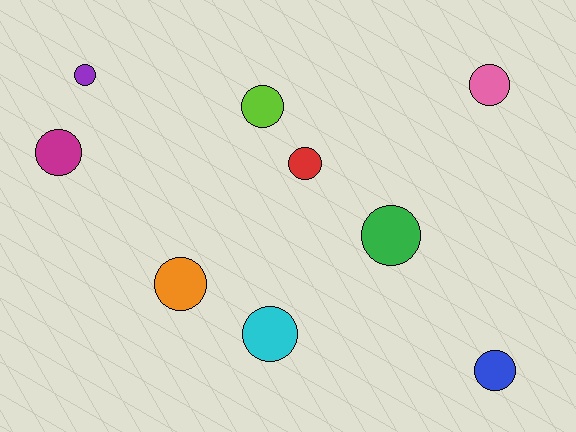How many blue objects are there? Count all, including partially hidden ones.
There is 1 blue object.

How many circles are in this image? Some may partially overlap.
There are 9 circles.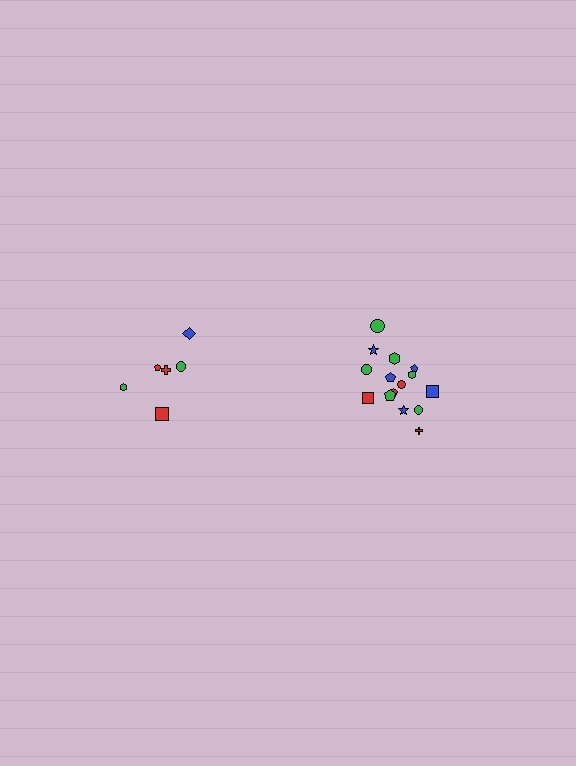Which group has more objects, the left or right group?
The right group.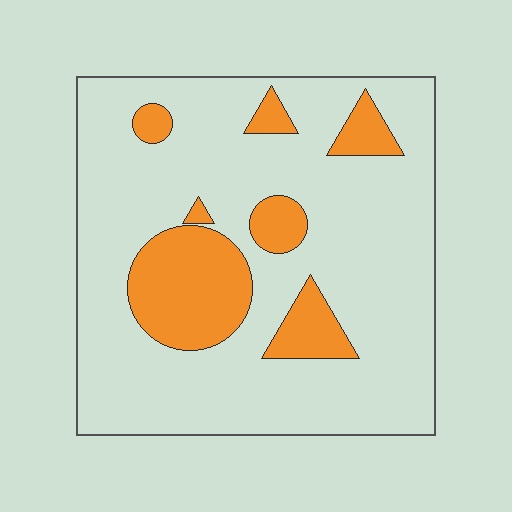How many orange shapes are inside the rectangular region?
7.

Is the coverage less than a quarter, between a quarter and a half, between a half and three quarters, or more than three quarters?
Less than a quarter.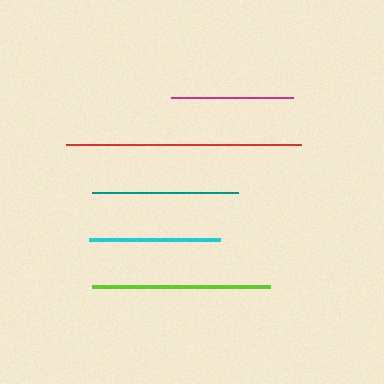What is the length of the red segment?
The red segment is approximately 234 pixels long.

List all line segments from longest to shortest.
From longest to shortest: red, lime, teal, cyan, magenta.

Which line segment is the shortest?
The magenta line is the shortest at approximately 121 pixels.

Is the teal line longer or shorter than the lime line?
The lime line is longer than the teal line.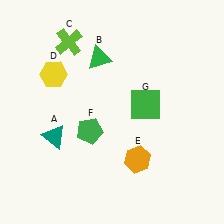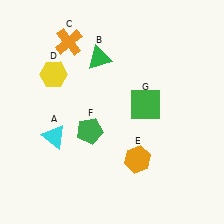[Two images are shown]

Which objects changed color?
A changed from teal to cyan. C changed from lime to orange.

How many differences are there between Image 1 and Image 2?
There are 2 differences between the two images.